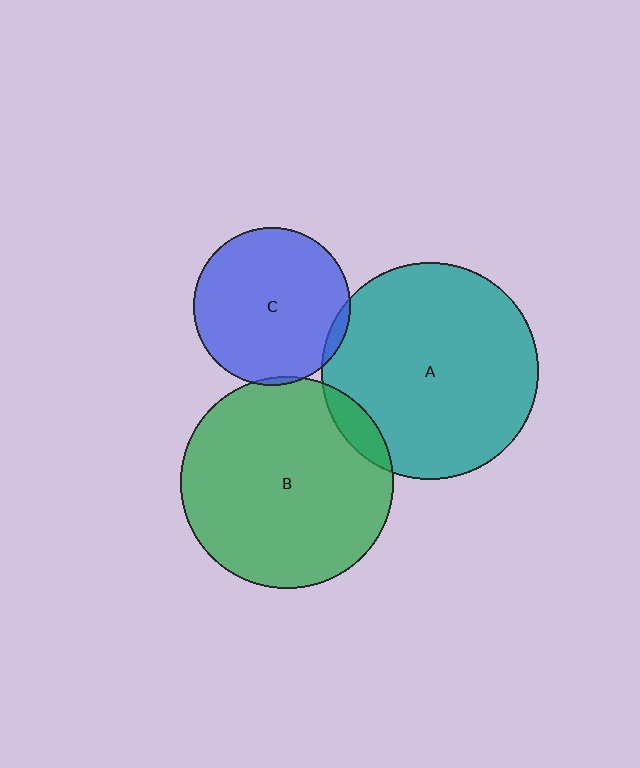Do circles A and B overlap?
Yes.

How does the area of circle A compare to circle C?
Approximately 1.9 times.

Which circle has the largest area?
Circle A (teal).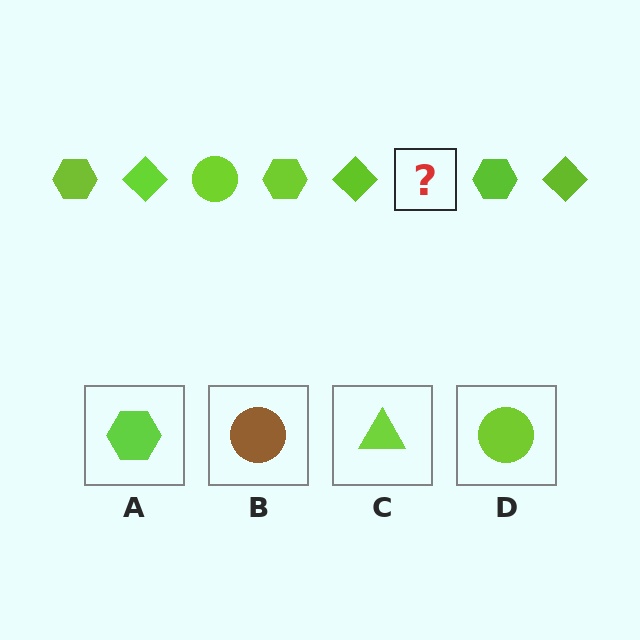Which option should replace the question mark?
Option D.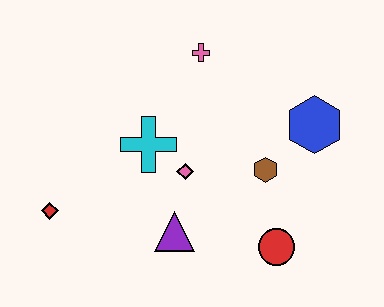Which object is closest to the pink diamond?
The cyan cross is closest to the pink diamond.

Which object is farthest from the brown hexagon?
The red diamond is farthest from the brown hexagon.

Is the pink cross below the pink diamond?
No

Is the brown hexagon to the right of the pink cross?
Yes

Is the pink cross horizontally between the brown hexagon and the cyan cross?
Yes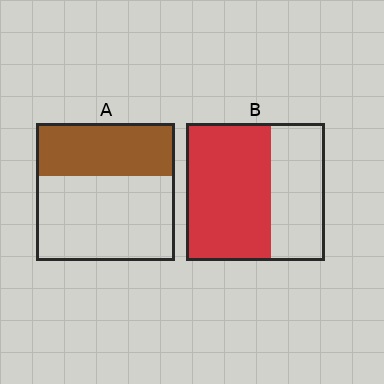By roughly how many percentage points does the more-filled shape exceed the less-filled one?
By roughly 25 percentage points (B over A).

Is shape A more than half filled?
No.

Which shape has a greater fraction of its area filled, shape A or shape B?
Shape B.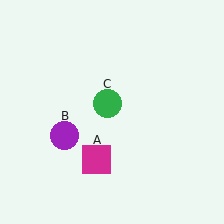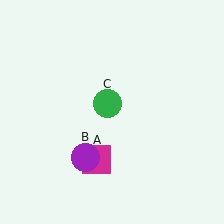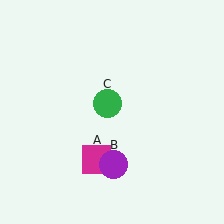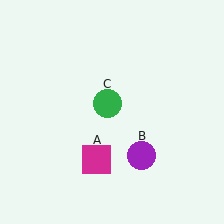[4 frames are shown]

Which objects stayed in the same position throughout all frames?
Magenta square (object A) and green circle (object C) remained stationary.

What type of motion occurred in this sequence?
The purple circle (object B) rotated counterclockwise around the center of the scene.